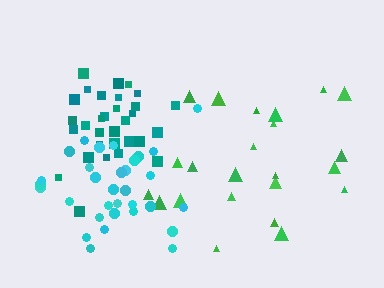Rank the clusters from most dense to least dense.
teal, cyan, green.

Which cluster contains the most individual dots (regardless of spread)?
Cyan (32).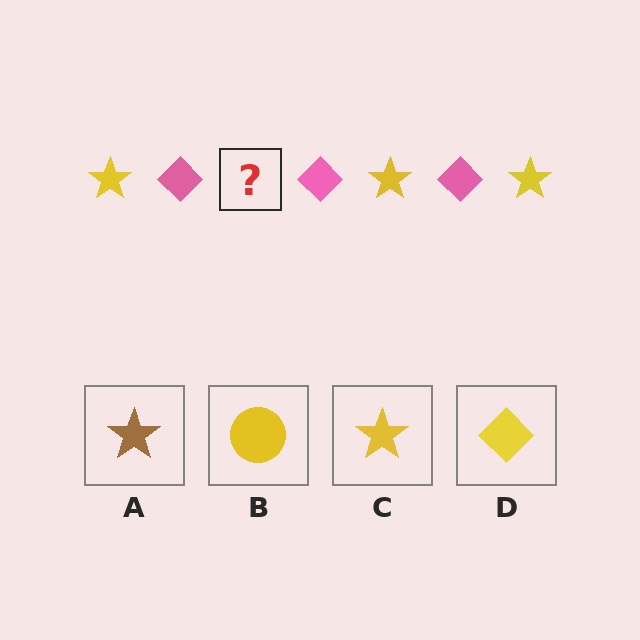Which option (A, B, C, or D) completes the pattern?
C.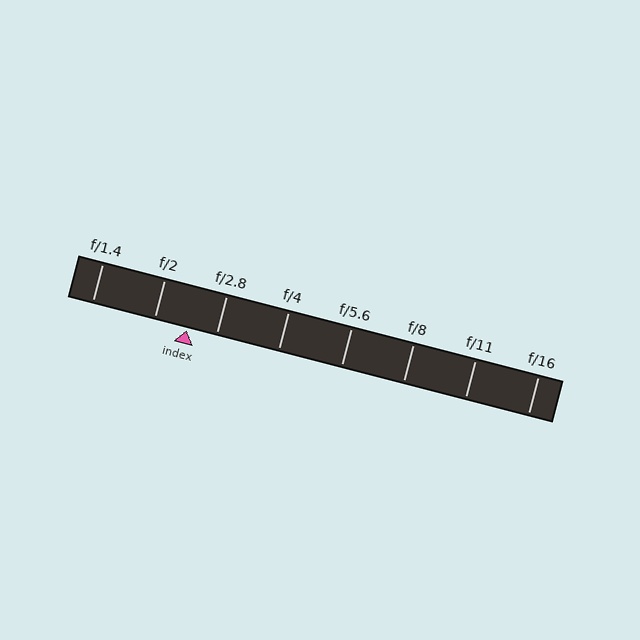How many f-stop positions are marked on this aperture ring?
There are 8 f-stop positions marked.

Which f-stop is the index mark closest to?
The index mark is closest to f/2.8.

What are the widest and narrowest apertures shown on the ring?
The widest aperture shown is f/1.4 and the narrowest is f/16.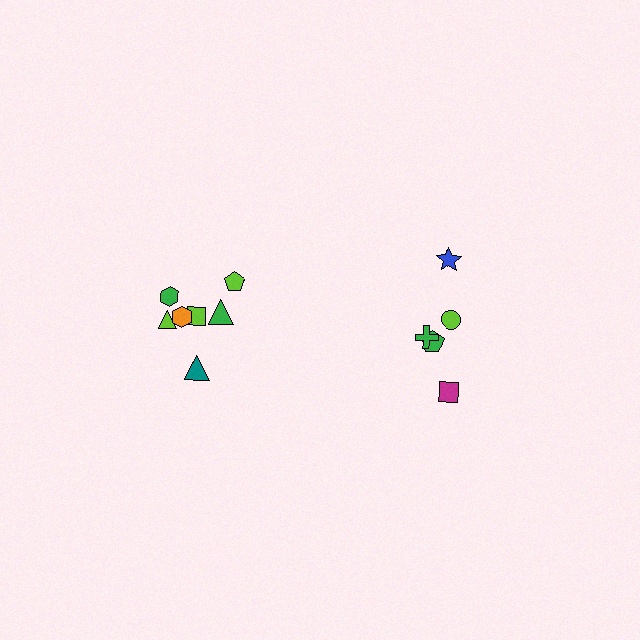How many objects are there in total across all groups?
There are 13 objects.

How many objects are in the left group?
There are 8 objects.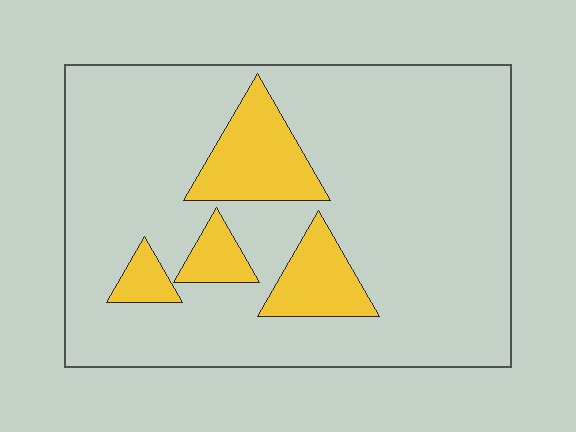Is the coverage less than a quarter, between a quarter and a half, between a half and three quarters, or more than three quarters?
Less than a quarter.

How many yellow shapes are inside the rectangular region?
4.